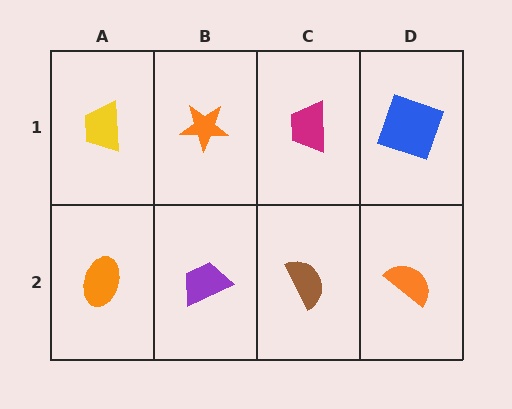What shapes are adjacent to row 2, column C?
A magenta trapezoid (row 1, column C), a purple trapezoid (row 2, column B), an orange semicircle (row 2, column D).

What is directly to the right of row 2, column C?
An orange semicircle.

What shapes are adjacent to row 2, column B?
An orange star (row 1, column B), an orange ellipse (row 2, column A), a brown semicircle (row 2, column C).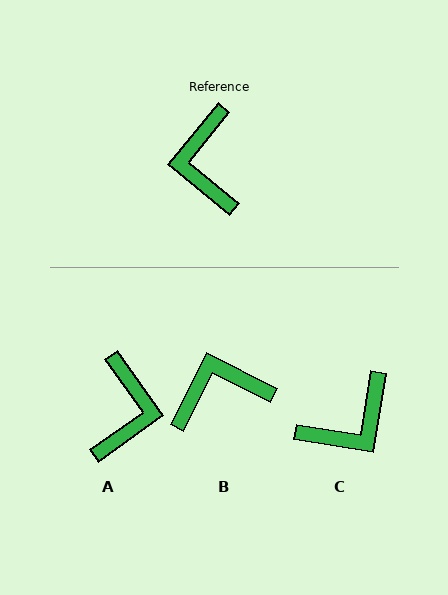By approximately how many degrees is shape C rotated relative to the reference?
Approximately 120 degrees counter-clockwise.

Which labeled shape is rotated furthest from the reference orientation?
A, about 165 degrees away.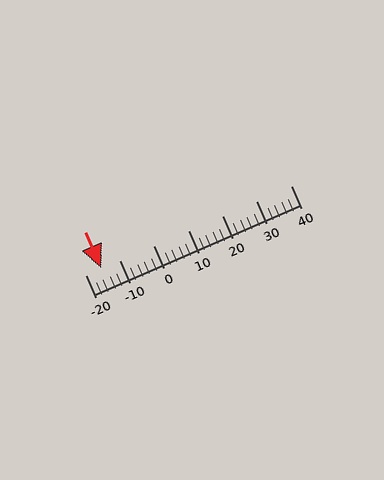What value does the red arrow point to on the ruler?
The red arrow points to approximately -15.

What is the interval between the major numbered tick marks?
The major tick marks are spaced 10 units apart.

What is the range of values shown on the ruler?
The ruler shows values from -20 to 40.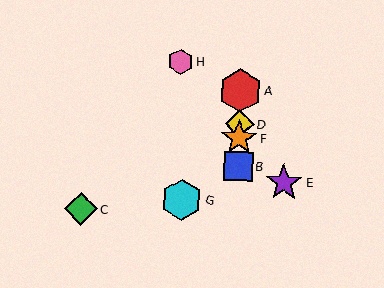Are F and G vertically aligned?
No, F is at x≈239 and G is at x≈182.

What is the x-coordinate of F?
Object F is at x≈239.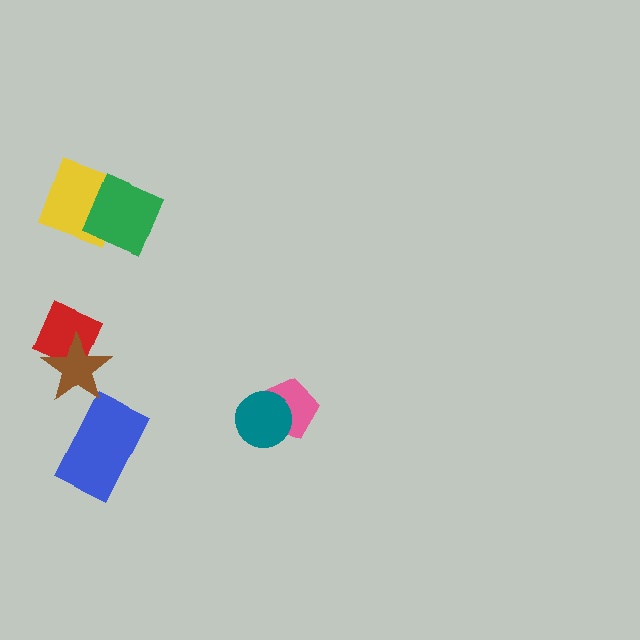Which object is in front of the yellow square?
The green diamond is in front of the yellow square.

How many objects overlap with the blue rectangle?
0 objects overlap with the blue rectangle.